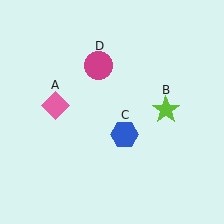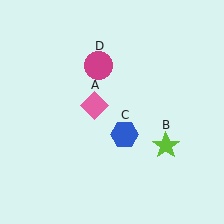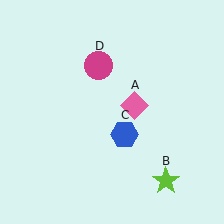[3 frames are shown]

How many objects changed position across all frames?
2 objects changed position: pink diamond (object A), lime star (object B).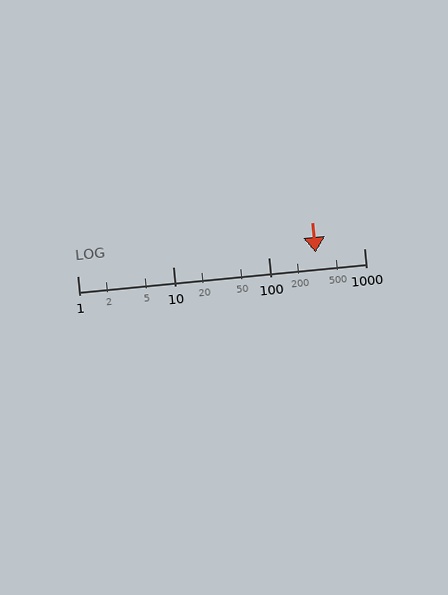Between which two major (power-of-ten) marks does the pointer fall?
The pointer is between 100 and 1000.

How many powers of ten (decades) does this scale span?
The scale spans 3 decades, from 1 to 1000.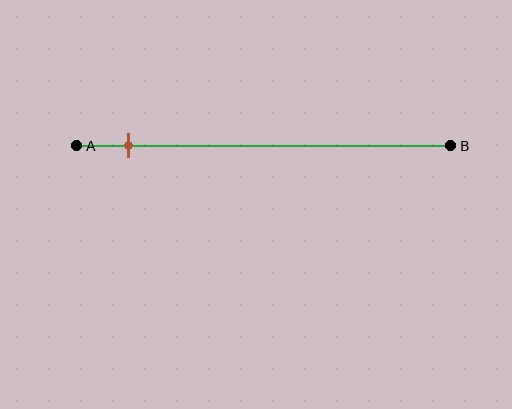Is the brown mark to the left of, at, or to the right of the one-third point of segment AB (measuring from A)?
The brown mark is to the left of the one-third point of segment AB.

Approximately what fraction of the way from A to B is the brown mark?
The brown mark is approximately 15% of the way from A to B.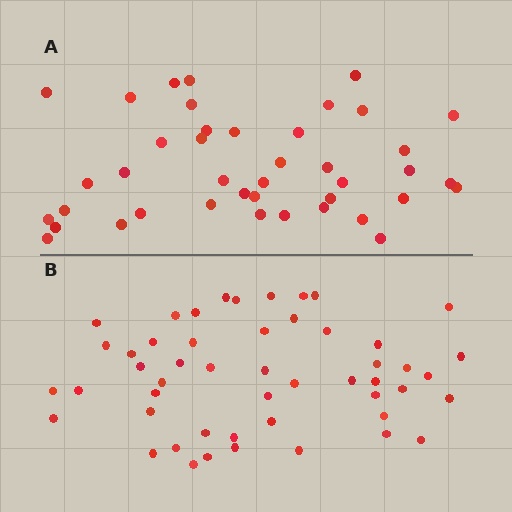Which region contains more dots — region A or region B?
Region B (the bottom region) has more dots.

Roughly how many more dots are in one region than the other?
Region B has roughly 8 or so more dots than region A.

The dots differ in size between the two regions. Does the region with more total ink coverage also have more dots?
No. Region A has more total ink coverage because its dots are larger, but region B actually contains more individual dots. Total area can be misleading — the number of items is what matters here.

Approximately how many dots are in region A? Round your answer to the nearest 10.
About 40 dots. (The exact count is 41, which rounds to 40.)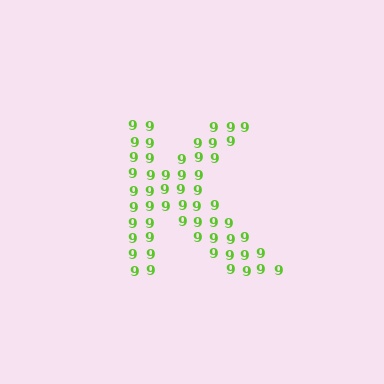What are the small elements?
The small elements are digit 9's.